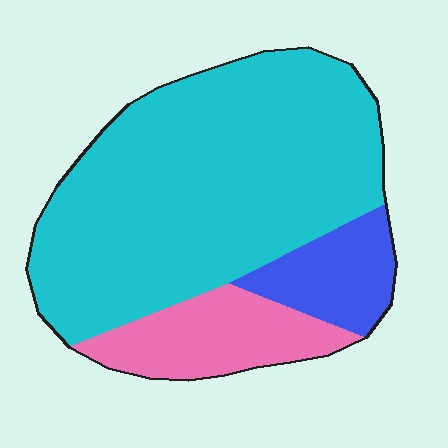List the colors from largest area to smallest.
From largest to smallest: cyan, pink, blue.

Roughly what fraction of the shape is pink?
Pink covers around 15% of the shape.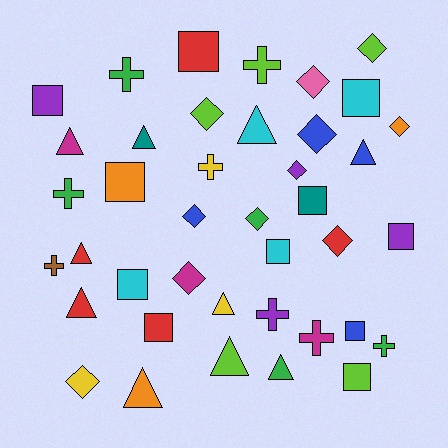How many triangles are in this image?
There are 10 triangles.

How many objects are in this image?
There are 40 objects.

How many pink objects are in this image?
There is 1 pink object.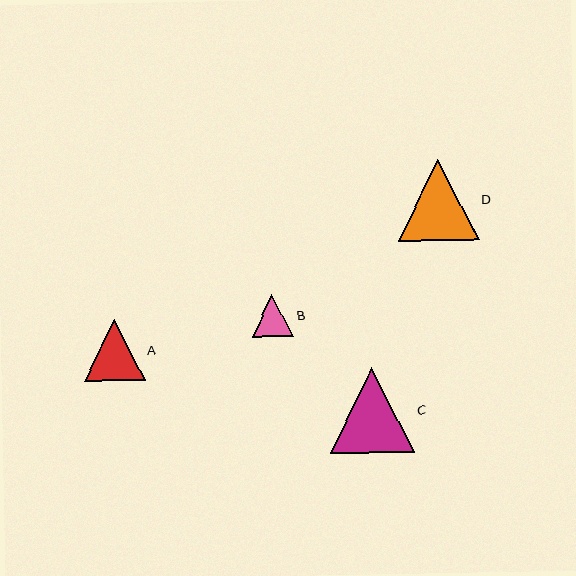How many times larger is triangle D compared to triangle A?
Triangle D is approximately 1.3 times the size of triangle A.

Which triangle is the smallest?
Triangle B is the smallest with a size of approximately 41 pixels.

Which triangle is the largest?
Triangle C is the largest with a size of approximately 84 pixels.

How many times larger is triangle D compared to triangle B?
Triangle D is approximately 2.0 times the size of triangle B.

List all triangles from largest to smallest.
From largest to smallest: C, D, A, B.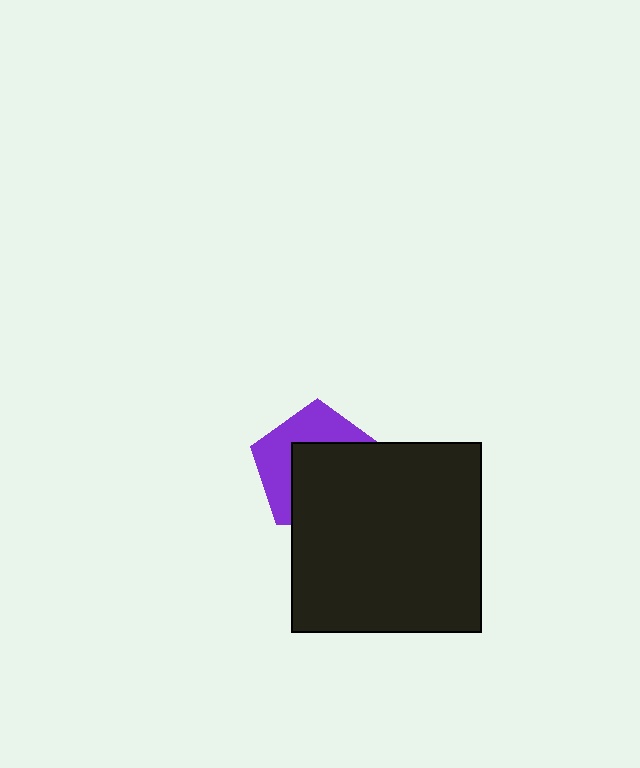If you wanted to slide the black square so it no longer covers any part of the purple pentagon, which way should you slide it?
Slide it toward the lower-right — that is the most direct way to separate the two shapes.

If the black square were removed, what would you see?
You would see the complete purple pentagon.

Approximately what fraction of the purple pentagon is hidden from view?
Roughly 57% of the purple pentagon is hidden behind the black square.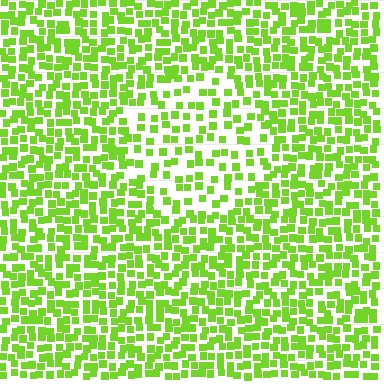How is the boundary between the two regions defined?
The boundary is defined by a change in element density (approximately 1.8x ratio). All elements are the same color, size, and shape.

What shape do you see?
I see a circle.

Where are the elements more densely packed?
The elements are more densely packed outside the circle boundary.